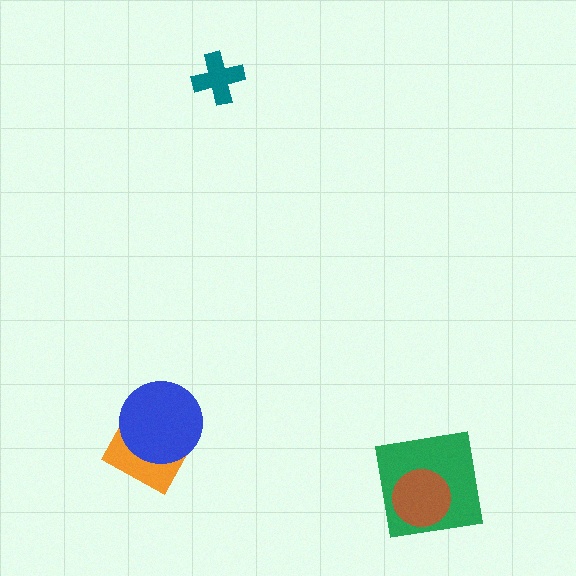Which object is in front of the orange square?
The blue circle is in front of the orange square.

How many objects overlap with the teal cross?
0 objects overlap with the teal cross.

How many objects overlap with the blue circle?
1 object overlaps with the blue circle.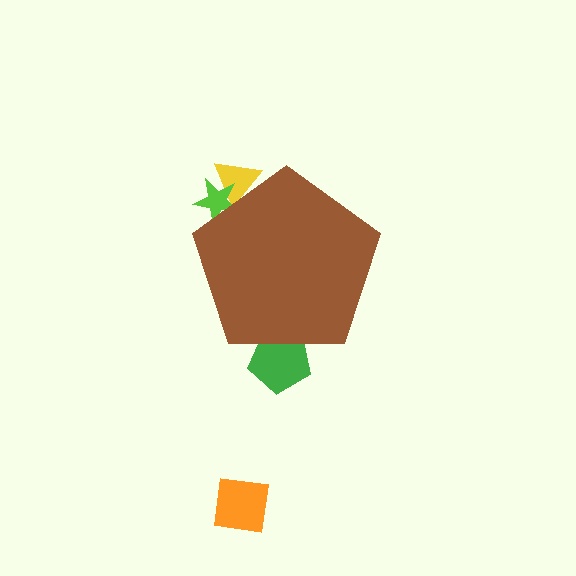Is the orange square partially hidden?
No, the orange square is fully visible.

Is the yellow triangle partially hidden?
Yes, the yellow triangle is partially hidden behind the brown pentagon.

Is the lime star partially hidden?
Yes, the lime star is partially hidden behind the brown pentagon.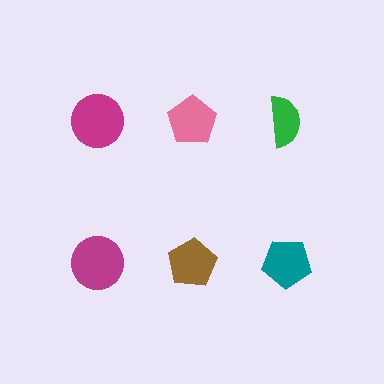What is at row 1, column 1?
A magenta circle.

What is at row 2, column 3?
A teal pentagon.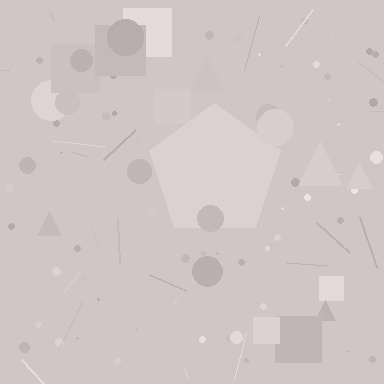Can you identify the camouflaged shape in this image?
The camouflaged shape is a pentagon.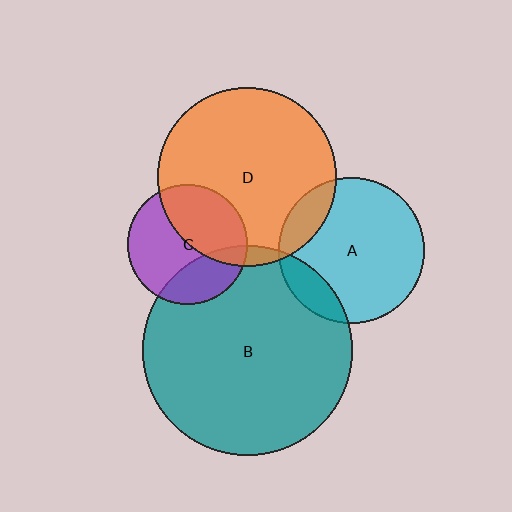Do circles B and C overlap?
Yes.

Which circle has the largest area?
Circle B (teal).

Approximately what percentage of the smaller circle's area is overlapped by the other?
Approximately 25%.